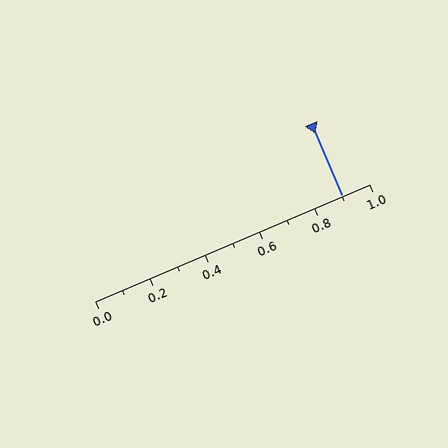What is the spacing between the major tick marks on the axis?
The major ticks are spaced 0.2 apart.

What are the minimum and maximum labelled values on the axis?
The axis runs from 0.0 to 1.0.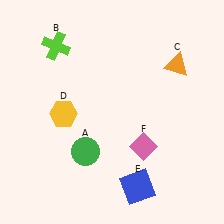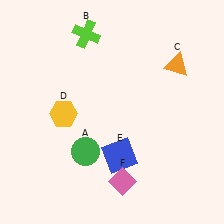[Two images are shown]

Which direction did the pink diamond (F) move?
The pink diamond (F) moved down.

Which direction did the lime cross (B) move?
The lime cross (B) moved right.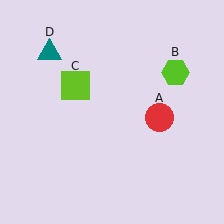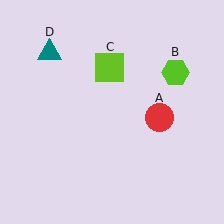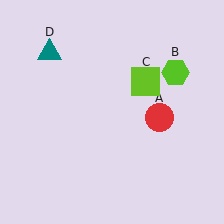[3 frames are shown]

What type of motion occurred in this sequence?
The lime square (object C) rotated clockwise around the center of the scene.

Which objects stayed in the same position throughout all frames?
Red circle (object A) and lime hexagon (object B) and teal triangle (object D) remained stationary.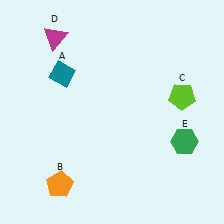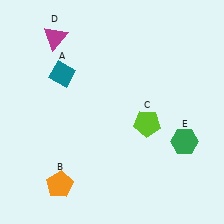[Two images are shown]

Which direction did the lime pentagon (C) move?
The lime pentagon (C) moved left.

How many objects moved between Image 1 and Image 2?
1 object moved between the two images.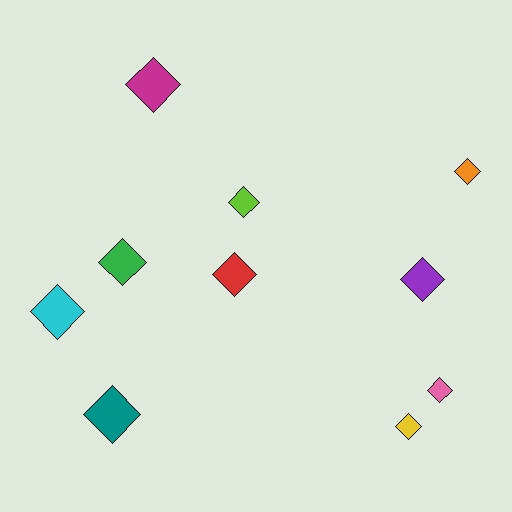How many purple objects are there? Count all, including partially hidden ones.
There is 1 purple object.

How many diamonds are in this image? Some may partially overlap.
There are 10 diamonds.